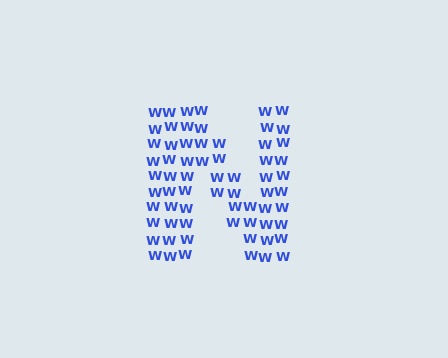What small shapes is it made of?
It is made of small letter W's.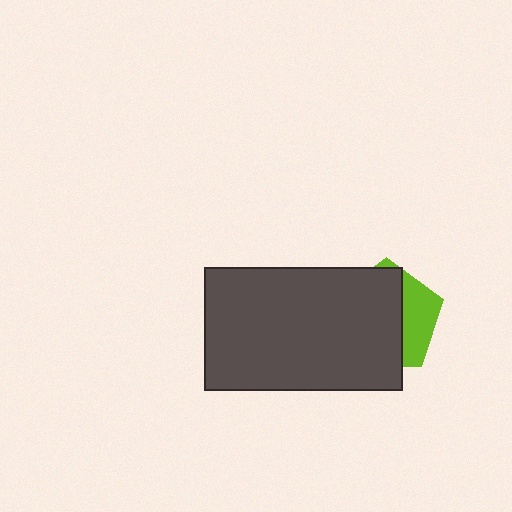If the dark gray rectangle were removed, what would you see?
You would see the complete lime pentagon.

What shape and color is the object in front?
The object in front is a dark gray rectangle.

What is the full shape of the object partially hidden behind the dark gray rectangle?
The partially hidden object is a lime pentagon.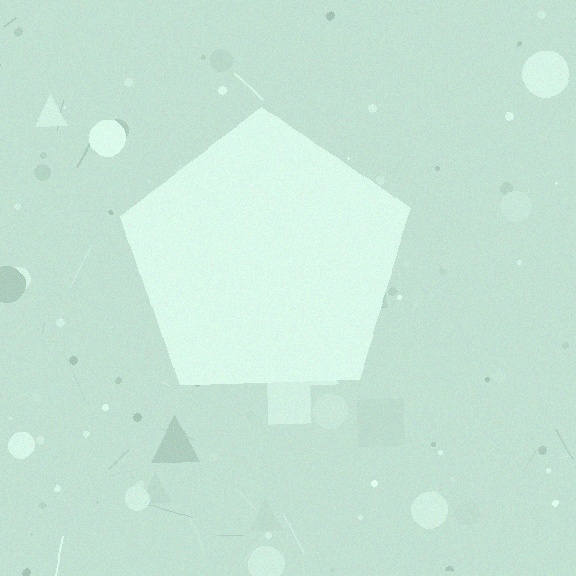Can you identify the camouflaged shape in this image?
The camouflaged shape is a pentagon.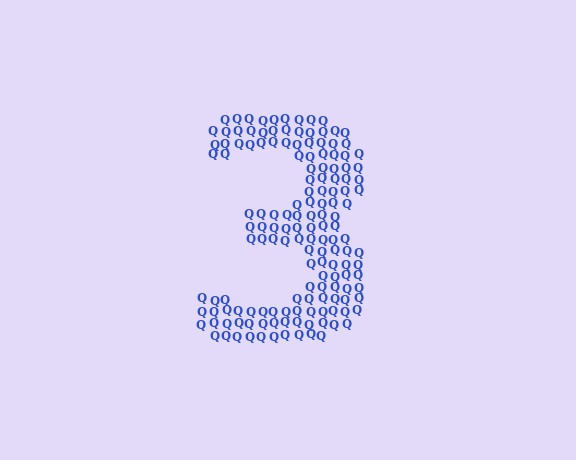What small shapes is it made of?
It is made of small letter Q's.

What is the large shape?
The large shape is the digit 3.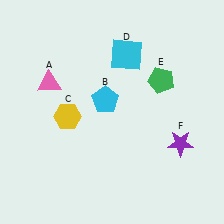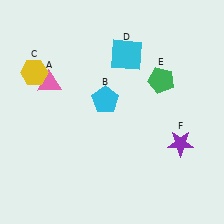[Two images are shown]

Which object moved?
The yellow hexagon (C) moved up.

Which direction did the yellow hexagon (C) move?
The yellow hexagon (C) moved up.